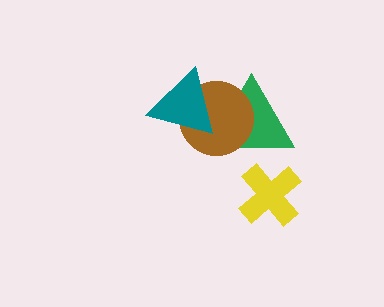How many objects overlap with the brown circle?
2 objects overlap with the brown circle.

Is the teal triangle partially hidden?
No, no other shape covers it.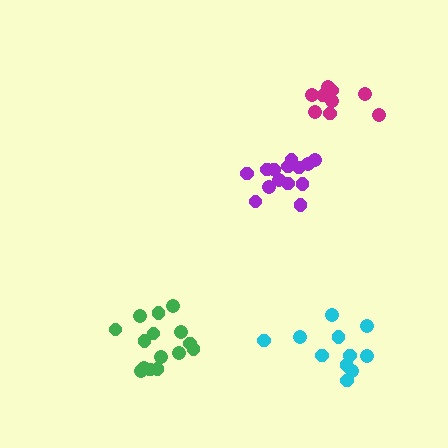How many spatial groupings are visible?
There are 4 spatial groupings.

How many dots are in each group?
Group 1: 14 dots, Group 2: 15 dots, Group 3: 11 dots, Group 4: 9 dots (49 total).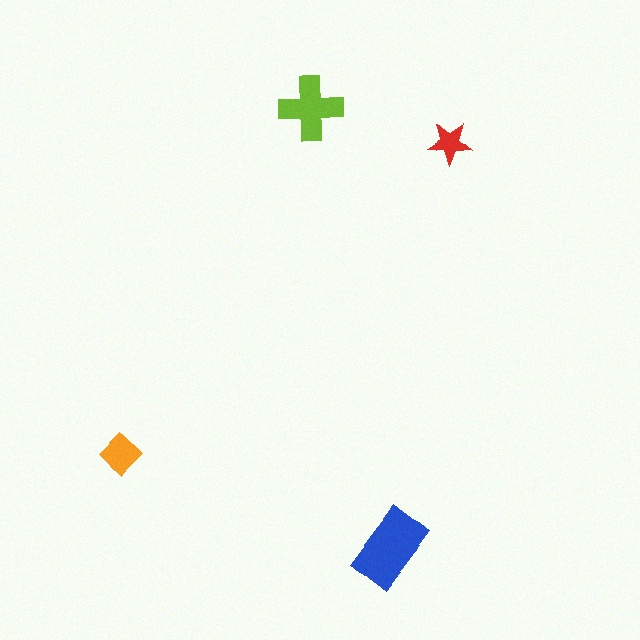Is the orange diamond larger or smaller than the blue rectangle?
Smaller.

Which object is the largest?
The blue rectangle.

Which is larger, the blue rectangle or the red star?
The blue rectangle.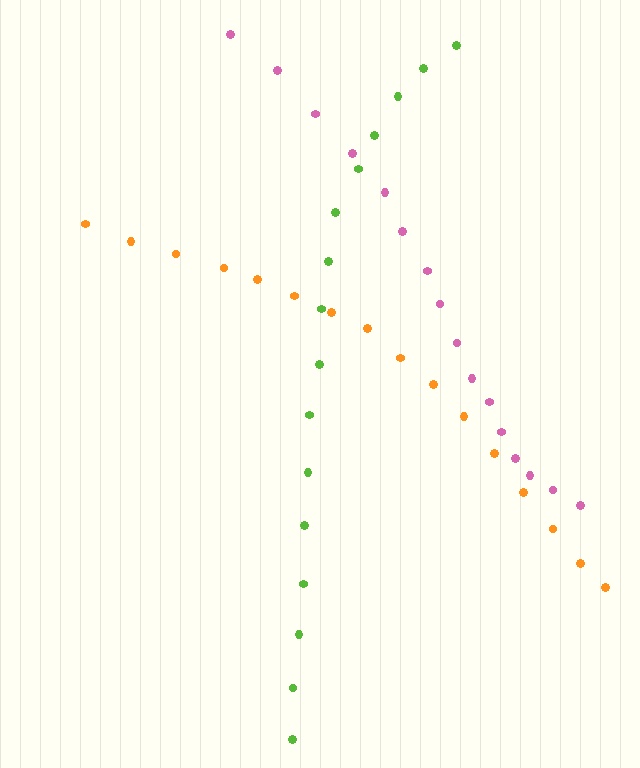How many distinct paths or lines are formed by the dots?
There are 3 distinct paths.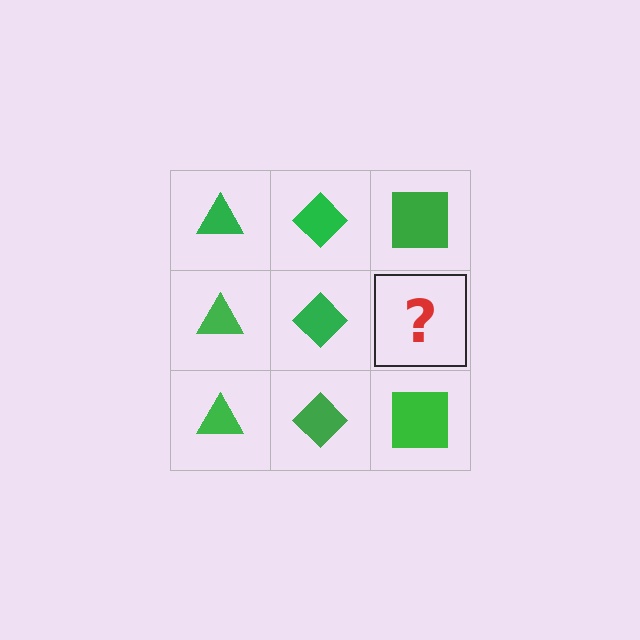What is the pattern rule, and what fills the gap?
The rule is that each column has a consistent shape. The gap should be filled with a green square.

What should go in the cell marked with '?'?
The missing cell should contain a green square.